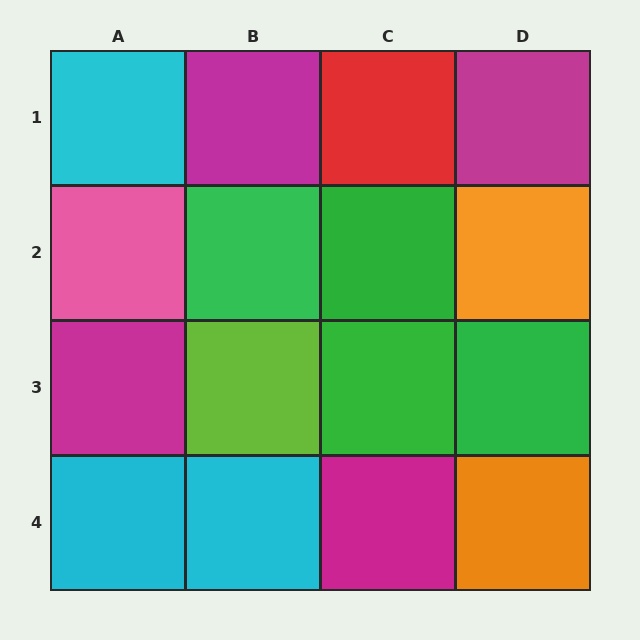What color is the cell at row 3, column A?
Magenta.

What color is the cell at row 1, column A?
Cyan.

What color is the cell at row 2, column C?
Green.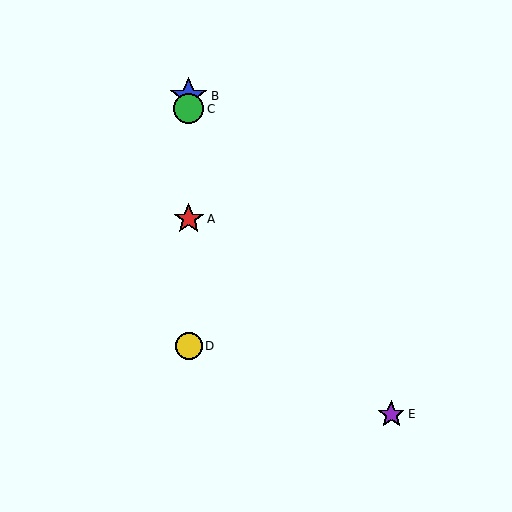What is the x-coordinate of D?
Object D is at x≈189.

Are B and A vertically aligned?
Yes, both are at x≈189.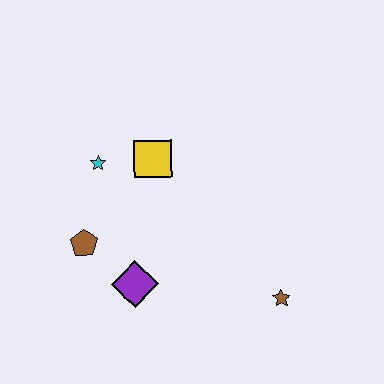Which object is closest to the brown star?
The purple diamond is closest to the brown star.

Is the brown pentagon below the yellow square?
Yes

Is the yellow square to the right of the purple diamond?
Yes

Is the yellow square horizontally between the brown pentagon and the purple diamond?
No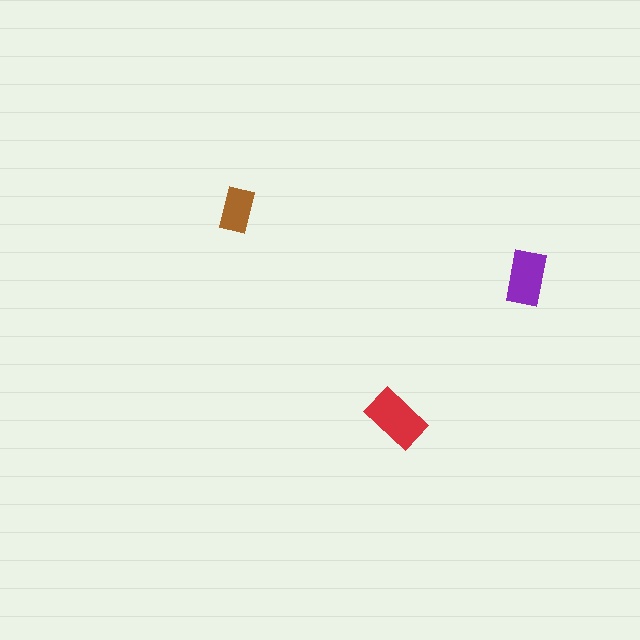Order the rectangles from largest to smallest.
the red one, the purple one, the brown one.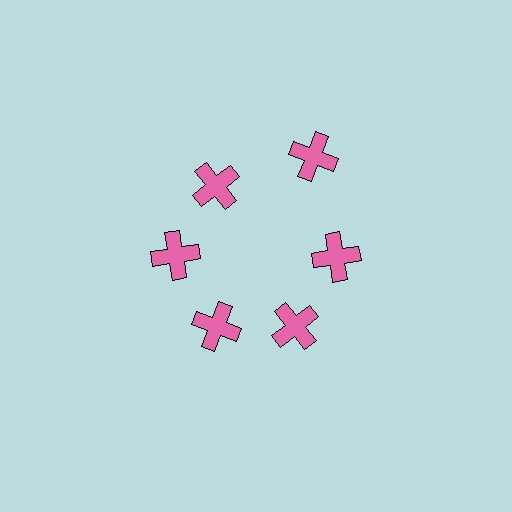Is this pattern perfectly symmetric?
No. The 6 pink crosses are arranged in a ring, but one element near the 1 o'clock position is pushed outward from the center, breaking the 6-fold rotational symmetry.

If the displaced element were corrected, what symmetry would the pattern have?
It would have 6-fold rotational symmetry — the pattern would map onto itself every 60 degrees.